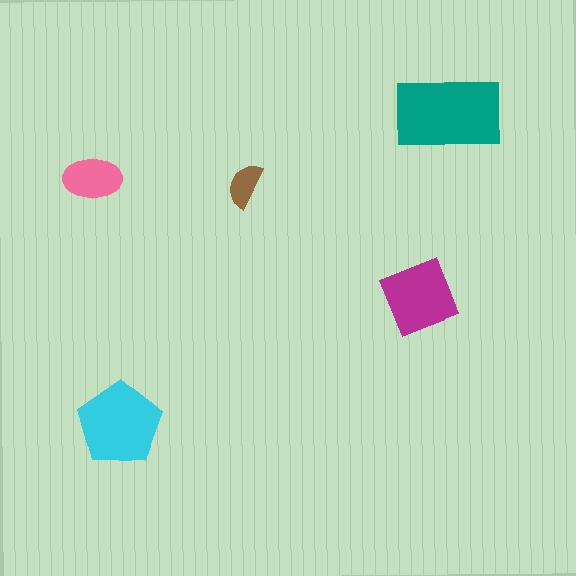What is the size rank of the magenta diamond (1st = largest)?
3rd.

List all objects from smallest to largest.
The brown semicircle, the pink ellipse, the magenta diamond, the cyan pentagon, the teal rectangle.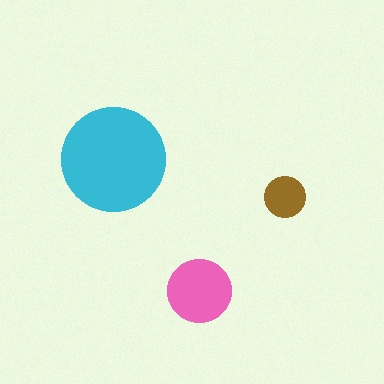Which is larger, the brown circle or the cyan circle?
The cyan one.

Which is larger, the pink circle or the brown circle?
The pink one.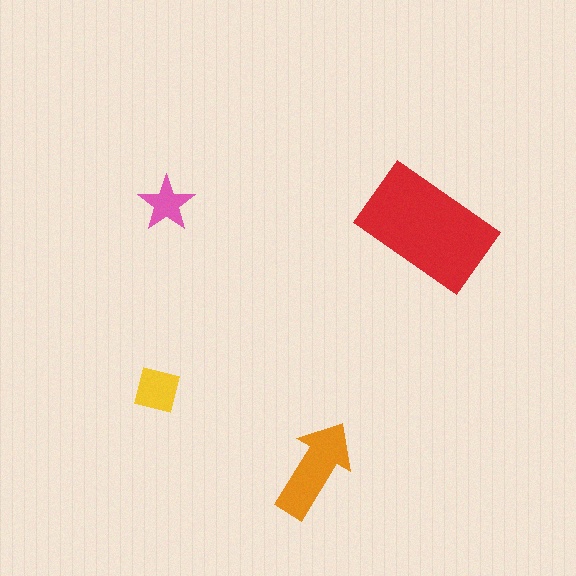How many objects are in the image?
There are 4 objects in the image.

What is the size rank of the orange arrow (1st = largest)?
2nd.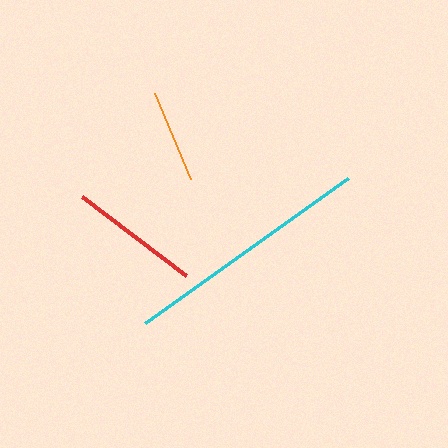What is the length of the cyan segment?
The cyan segment is approximately 250 pixels long.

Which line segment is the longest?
The cyan line is the longest at approximately 250 pixels.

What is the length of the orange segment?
The orange segment is approximately 94 pixels long.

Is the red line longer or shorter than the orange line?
The red line is longer than the orange line.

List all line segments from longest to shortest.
From longest to shortest: cyan, red, orange.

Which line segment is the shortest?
The orange line is the shortest at approximately 94 pixels.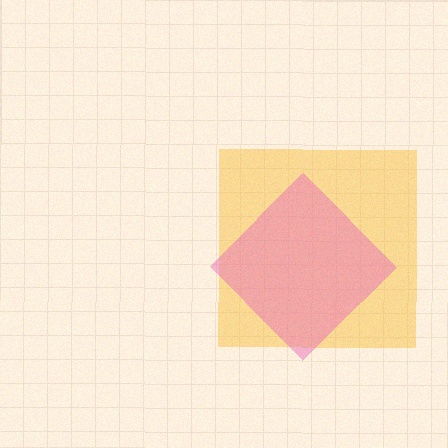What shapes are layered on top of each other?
The layered shapes are: a yellow square, a pink diamond.